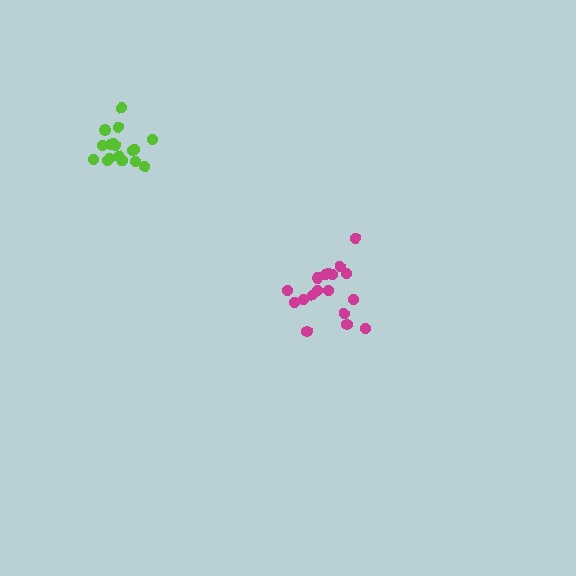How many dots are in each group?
Group 1: 17 dots, Group 2: 18 dots (35 total).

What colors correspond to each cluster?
The clusters are colored: lime, magenta.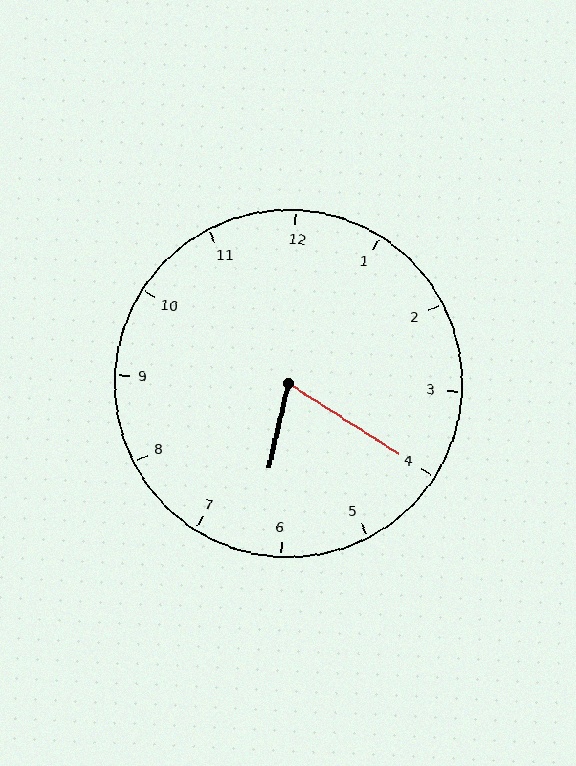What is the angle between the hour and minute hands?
Approximately 70 degrees.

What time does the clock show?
6:20.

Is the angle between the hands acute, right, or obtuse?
It is acute.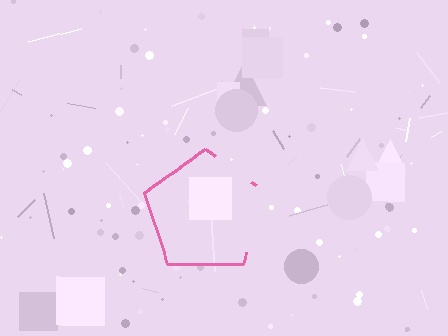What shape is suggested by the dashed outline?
The dashed outline suggests a pentagon.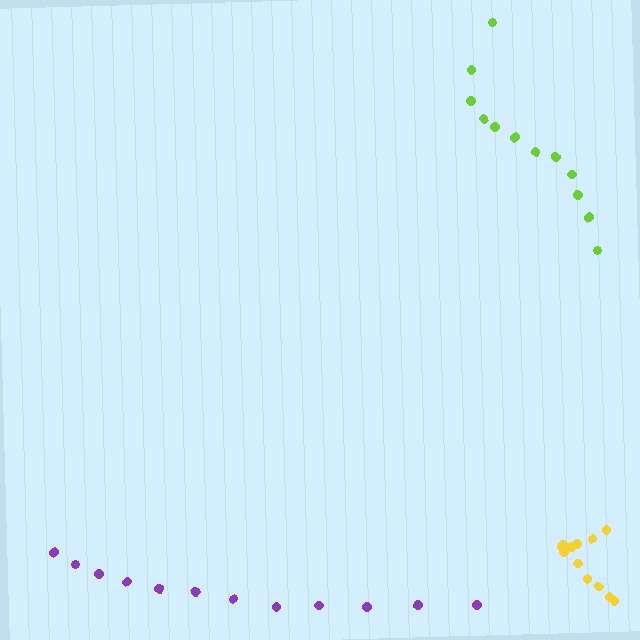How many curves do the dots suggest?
There are 3 distinct paths.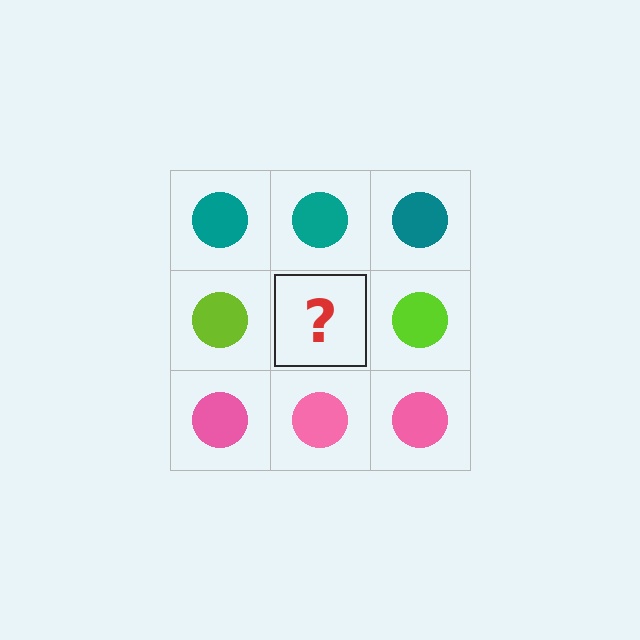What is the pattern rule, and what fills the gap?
The rule is that each row has a consistent color. The gap should be filled with a lime circle.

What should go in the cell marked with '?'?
The missing cell should contain a lime circle.